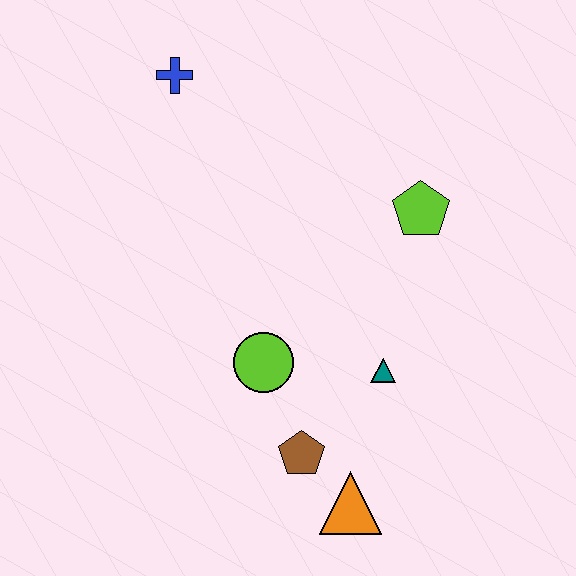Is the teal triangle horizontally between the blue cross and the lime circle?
No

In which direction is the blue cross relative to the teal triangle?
The blue cross is above the teal triangle.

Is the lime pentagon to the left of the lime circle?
No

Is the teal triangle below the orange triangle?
No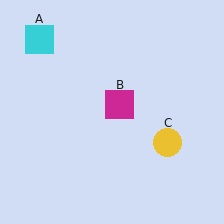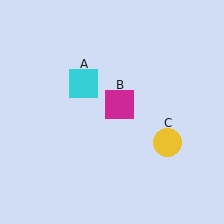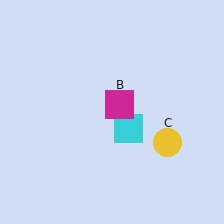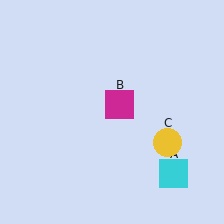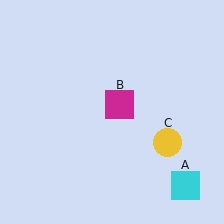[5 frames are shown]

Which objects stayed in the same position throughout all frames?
Magenta square (object B) and yellow circle (object C) remained stationary.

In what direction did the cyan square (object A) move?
The cyan square (object A) moved down and to the right.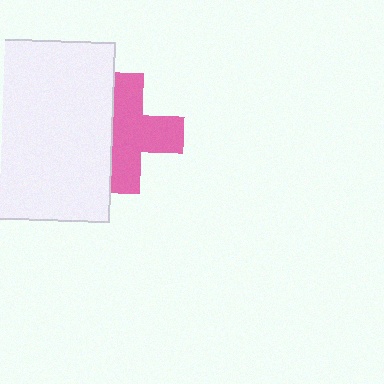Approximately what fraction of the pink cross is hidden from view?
Roughly 34% of the pink cross is hidden behind the white rectangle.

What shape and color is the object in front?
The object in front is a white rectangle.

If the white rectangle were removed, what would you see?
You would see the complete pink cross.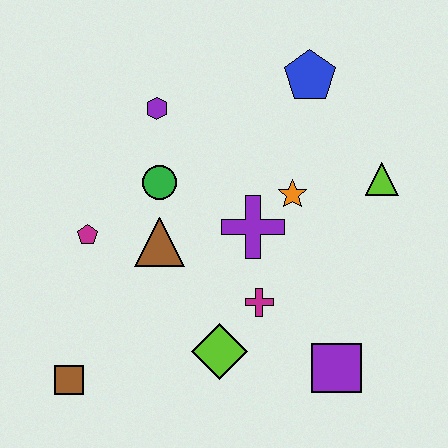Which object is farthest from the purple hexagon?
The purple square is farthest from the purple hexagon.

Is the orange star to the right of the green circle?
Yes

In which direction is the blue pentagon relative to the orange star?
The blue pentagon is above the orange star.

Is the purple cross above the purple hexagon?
No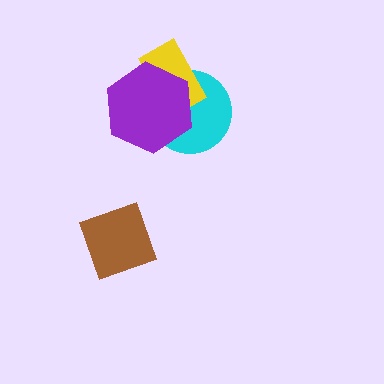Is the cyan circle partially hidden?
Yes, it is partially covered by another shape.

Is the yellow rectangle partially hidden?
Yes, it is partially covered by another shape.